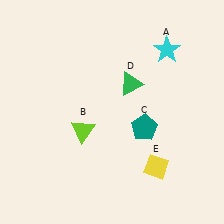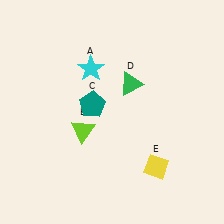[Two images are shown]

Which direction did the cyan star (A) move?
The cyan star (A) moved left.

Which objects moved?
The objects that moved are: the cyan star (A), the teal pentagon (C).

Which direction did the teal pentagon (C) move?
The teal pentagon (C) moved left.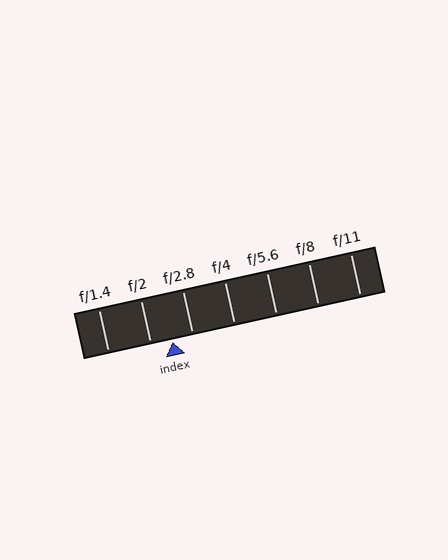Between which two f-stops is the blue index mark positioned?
The index mark is between f/2 and f/2.8.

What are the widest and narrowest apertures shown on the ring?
The widest aperture shown is f/1.4 and the narrowest is f/11.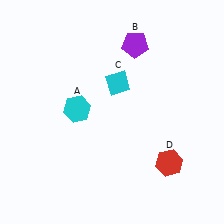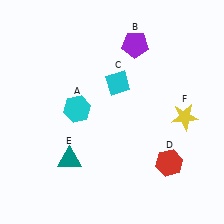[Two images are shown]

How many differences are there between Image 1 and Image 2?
There are 2 differences between the two images.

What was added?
A teal triangle (E), a yellow star (F) were added in Image 2.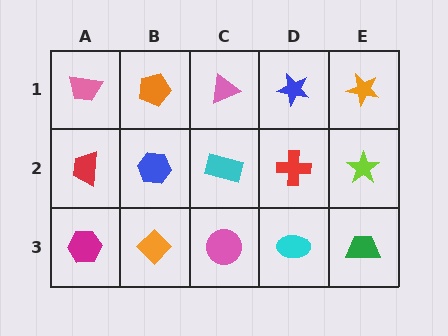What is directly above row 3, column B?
A blue hexagon.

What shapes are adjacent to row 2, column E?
An orange star (row 1, column E), a green trapezoid (row 3, column E), a red cross (row 2, column D).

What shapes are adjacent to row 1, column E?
A lime star (row 2, column E), a blue star (row 1, column D).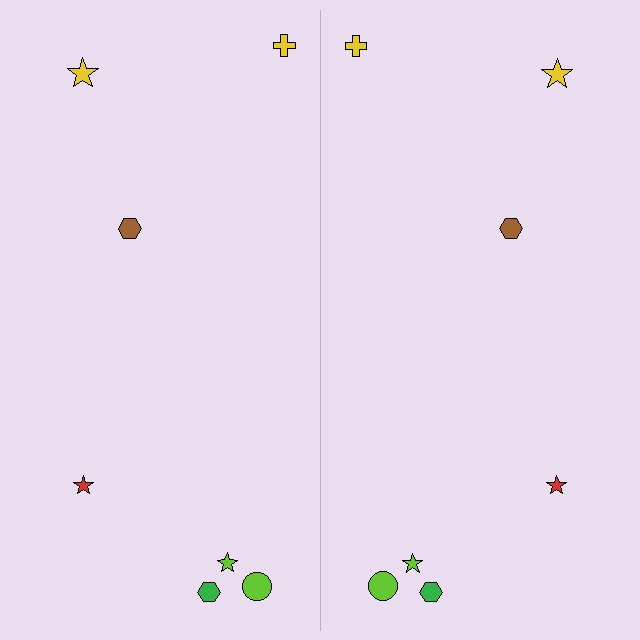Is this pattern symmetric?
Yes, this pattern has bilateral (reflection) symmetry.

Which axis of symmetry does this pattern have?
The pattern has a vertical axis of symmetry running through the center of the image.